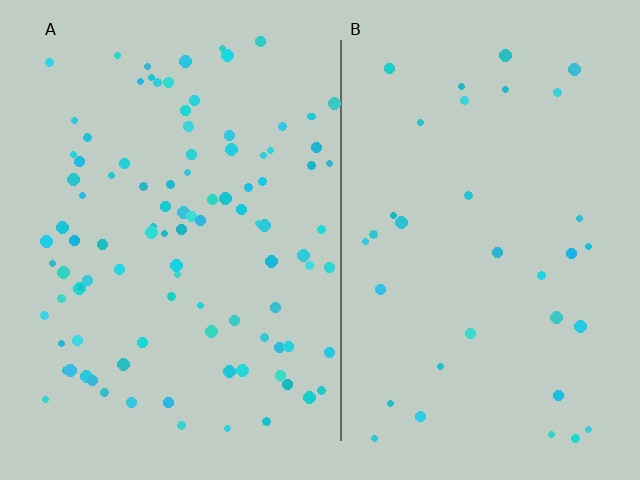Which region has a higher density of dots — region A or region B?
A (the left).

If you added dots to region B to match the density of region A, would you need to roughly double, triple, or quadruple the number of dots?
Approximately triple.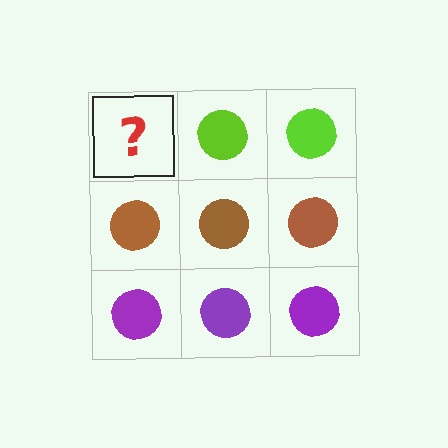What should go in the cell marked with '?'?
The missing cell should contain a lime circle.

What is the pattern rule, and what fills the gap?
The rule is that each row has a consistent color. The gap should be filled with a lime circle.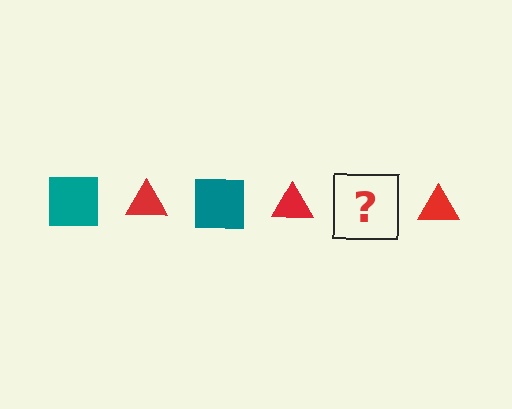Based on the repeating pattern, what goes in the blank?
The blank should be a teal square.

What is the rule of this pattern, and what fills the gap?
The rule is that the pattern alternates between teal square and red triangle. The gap should be filled with a teal square.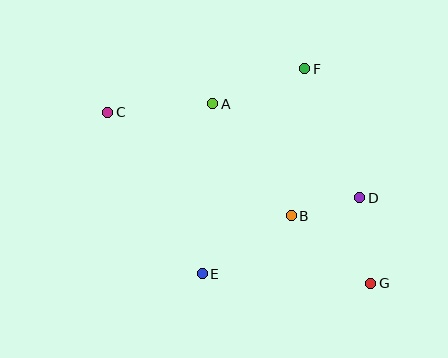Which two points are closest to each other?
Points B and D are closest to each other.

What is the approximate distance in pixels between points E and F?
The distance between E and F is approximately 229 pixels.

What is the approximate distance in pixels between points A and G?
The distance between A and G is approximately 239 pixels.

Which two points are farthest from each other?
Points C and G are farthest from each other.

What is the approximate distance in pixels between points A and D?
The distance between A and D is approximately 174 pixels.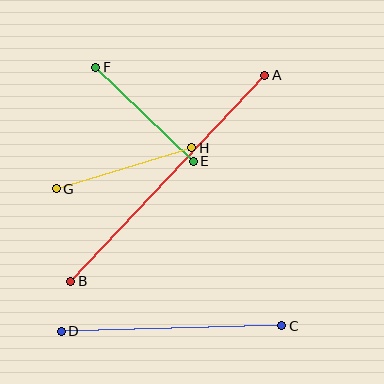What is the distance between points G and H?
The distance is approximately 142 pixels.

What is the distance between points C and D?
The distance is approximately 221 pixels.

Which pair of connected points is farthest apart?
Points A and B are farthest apart.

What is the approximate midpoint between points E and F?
The midpoint is at approximately (145, 114) pixels.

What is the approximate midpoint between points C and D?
The midpoint is at approximately (172, 329) pixels.